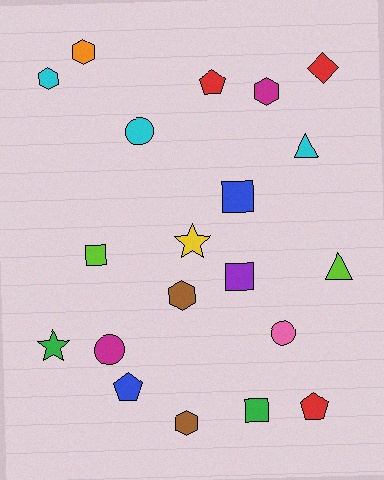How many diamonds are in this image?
There is 1 diamond.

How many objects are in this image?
There are 20 objects.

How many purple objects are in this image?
There is 1 purple object.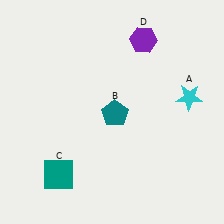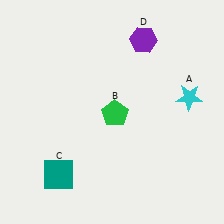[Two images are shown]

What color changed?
The pentagon (B) changed from teal in Image 1 to green in Image 2.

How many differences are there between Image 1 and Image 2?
There is 1 difference between the two images.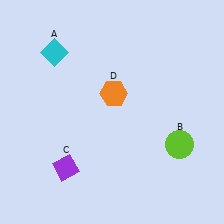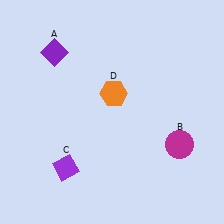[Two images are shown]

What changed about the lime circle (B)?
In Image 1, B is lime. In Image 2, it changed to magenta.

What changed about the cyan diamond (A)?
In Image 1, A is cyan. In Image 2, it changed to purple.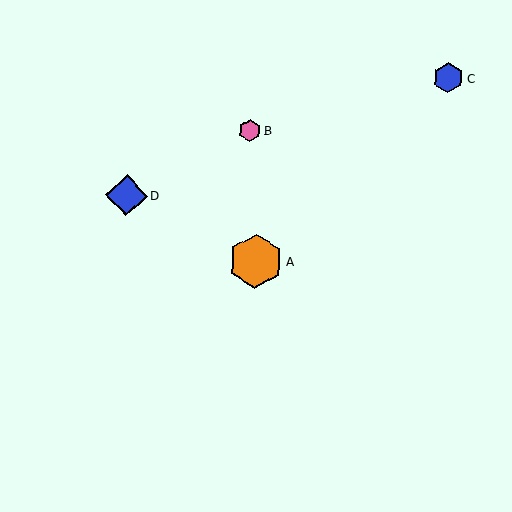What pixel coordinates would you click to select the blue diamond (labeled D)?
Click at (126, 195) to select the blue diamond D.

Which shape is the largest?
The orange hexagon (labeled A) is the largest.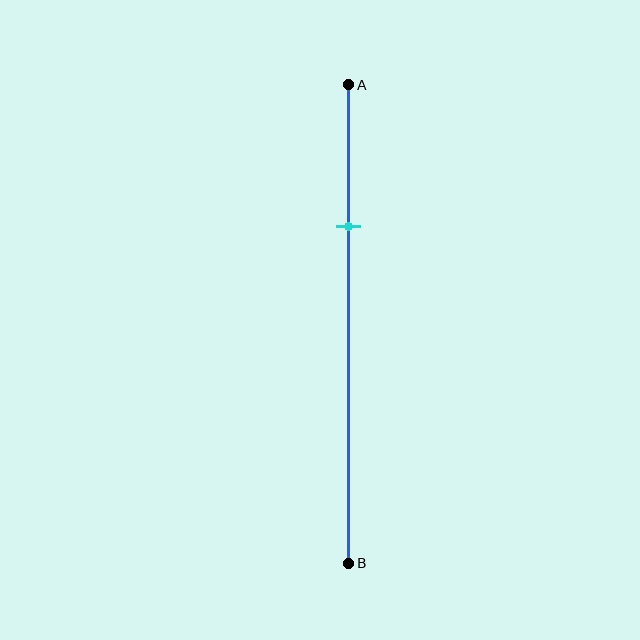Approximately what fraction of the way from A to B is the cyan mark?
The cyan mark is approximately 30% of the way from A to B.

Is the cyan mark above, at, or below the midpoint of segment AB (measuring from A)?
The cyan mark is above the midpoint of segment AB.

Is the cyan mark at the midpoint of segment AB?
No, the mark is at about 30% from A, not at the 50% midpoint.